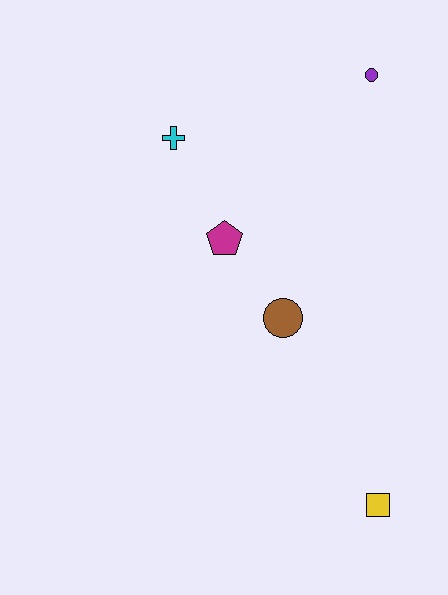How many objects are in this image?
There are 5 objects.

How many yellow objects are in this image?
There is 1 yellow object.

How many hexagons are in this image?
There are no hexagons.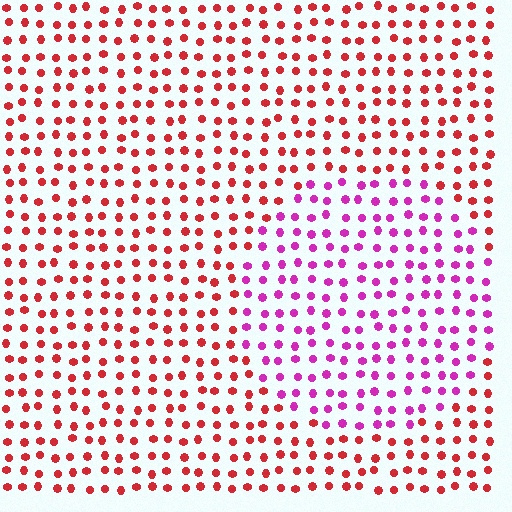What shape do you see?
I see a circle.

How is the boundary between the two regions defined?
The boundary is defined purely by a slight shift in hue (about 47 degrees). Spacing, size, and orientation are identical on both sides.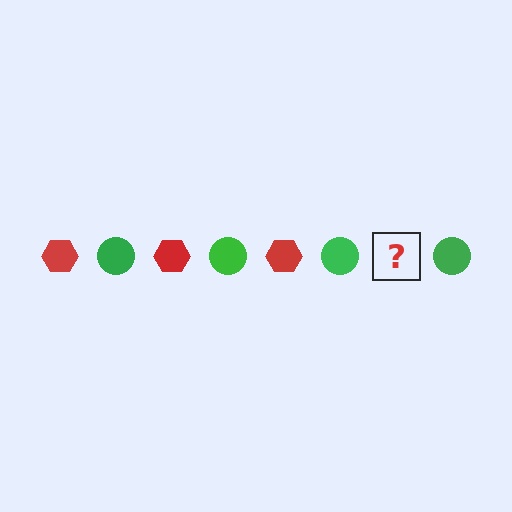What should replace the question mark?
The question mark should be replaced with a red hexagon.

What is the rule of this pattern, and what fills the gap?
The rule is that the pattern alternates between red hexagon and green circle. The gap should be filled with a red hexagon.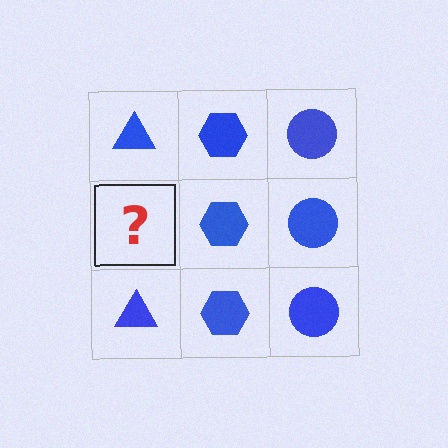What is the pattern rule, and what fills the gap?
The rule is that each column has a consistent shape. The gap should be filled with a blue triangle.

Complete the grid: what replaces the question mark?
The question mark should be replaced with a blue triangle.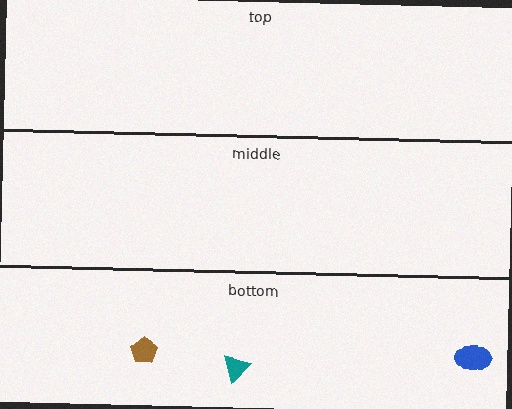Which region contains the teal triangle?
The bottom region.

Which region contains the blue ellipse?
The bottom region.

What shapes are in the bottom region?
The blue ellipse, the brown pentagon, the teal triangle.